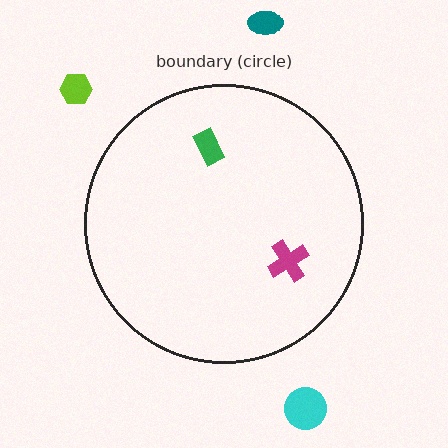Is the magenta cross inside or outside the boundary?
Inside.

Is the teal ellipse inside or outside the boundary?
Outside.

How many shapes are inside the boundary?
2 inside, 3 outside.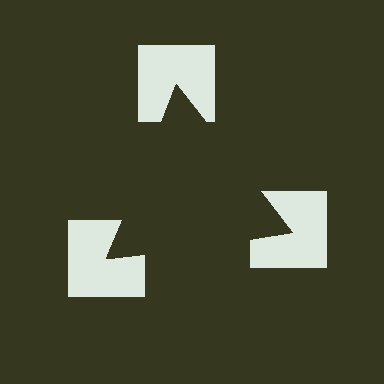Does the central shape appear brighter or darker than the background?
It typically appears slightly darker than the background, even though no actual brightness change is drawn.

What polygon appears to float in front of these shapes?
An illusory triangle — its edges are inferred from the aligned wedge cuts in the notched squares, not physically drawn.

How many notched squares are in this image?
There are 3 — one at each vertex of the illusory triangle.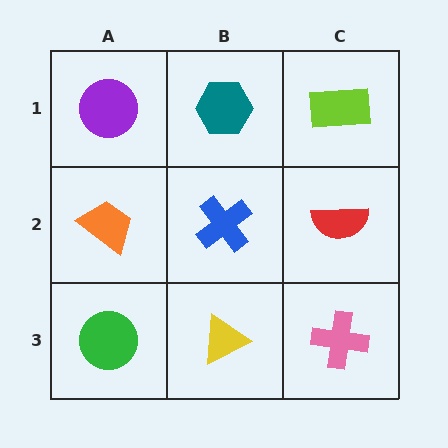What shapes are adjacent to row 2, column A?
A purple circle (row 1, column A), a green circle (row 3, column A), a blue cross (row 2, column B).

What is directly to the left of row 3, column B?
A green circle.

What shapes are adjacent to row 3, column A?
An orange trapezoid (row 2, column A), a yellow triangle (row 3, column B).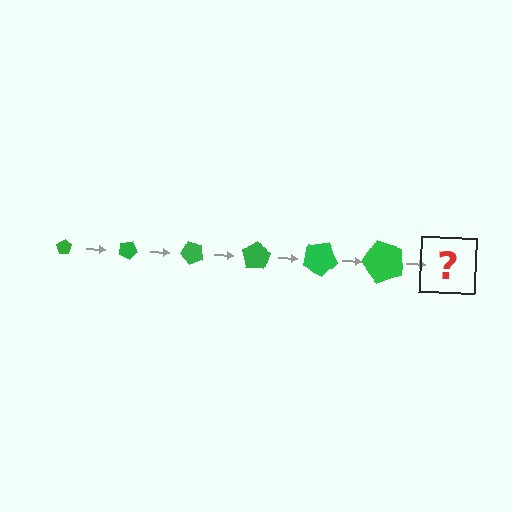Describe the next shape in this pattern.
It should be a pentagon, larger than the previous one and rotated 150 degrees from the start.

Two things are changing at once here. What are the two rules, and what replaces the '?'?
The two rules are that the pentagon grows larger each step and it rotates 25 degrees each step. The '?' should be a pentagon, larger than the previous one and rotated 150 degrees from the start.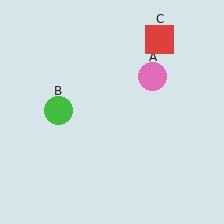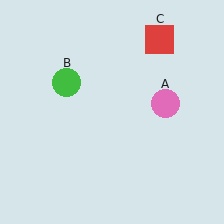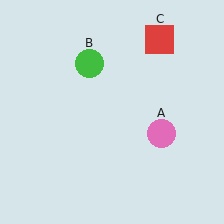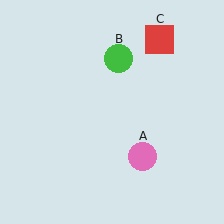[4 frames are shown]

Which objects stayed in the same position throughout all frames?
Red square (object C) remained stationary.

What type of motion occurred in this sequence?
The pink circle (object A), green circle (object B) rotated clockwise around the center of the scene.